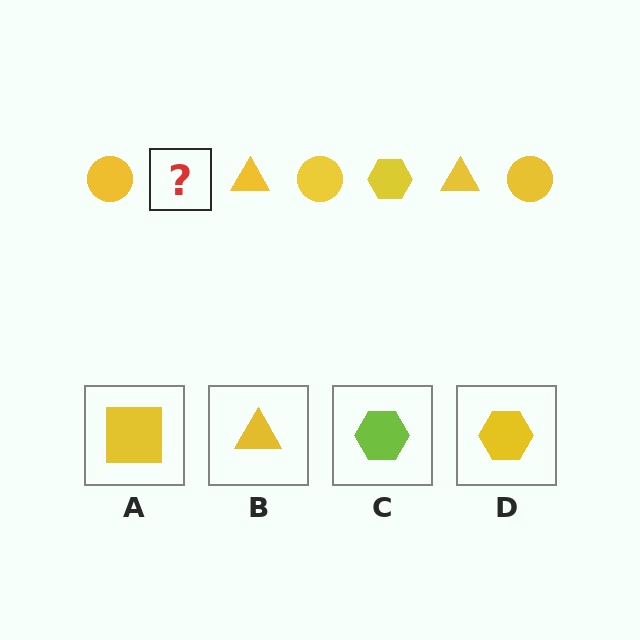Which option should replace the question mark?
Option D.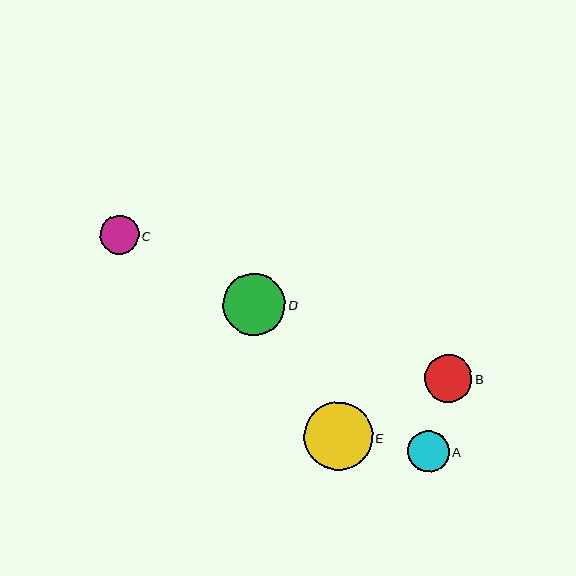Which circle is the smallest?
Circle C is the smallest with a size of approximately 39 pixels.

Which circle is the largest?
Circle E is the largest with a size of approximately 69 pixels.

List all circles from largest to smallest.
From largest to smallest: E, D, B, A, C.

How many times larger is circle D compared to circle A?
Circle D is approximately 1.5 times the size of circle A.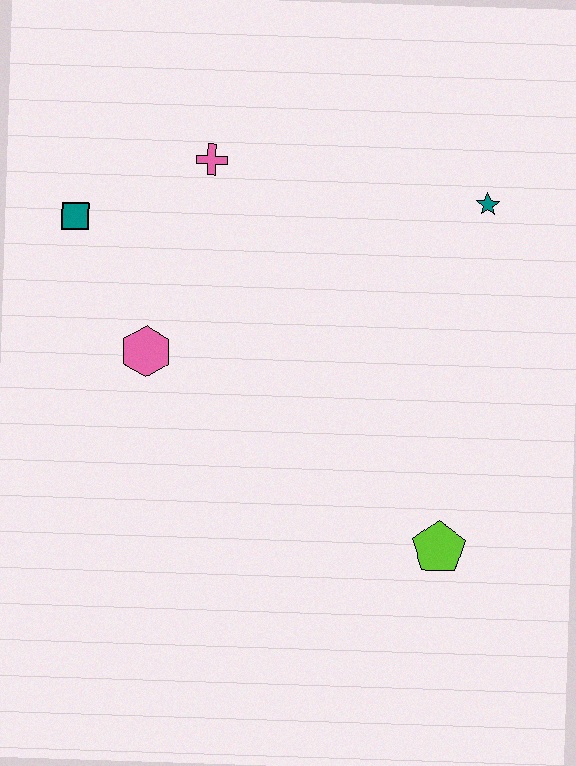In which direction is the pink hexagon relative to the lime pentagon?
The pink hexagon is to the left of the lime pentagon.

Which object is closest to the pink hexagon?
The teal square is closest to the pink hexagon.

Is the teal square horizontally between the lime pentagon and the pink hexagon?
No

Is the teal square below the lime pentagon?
No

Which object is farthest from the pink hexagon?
The teal star is farthest from the pink hexagon.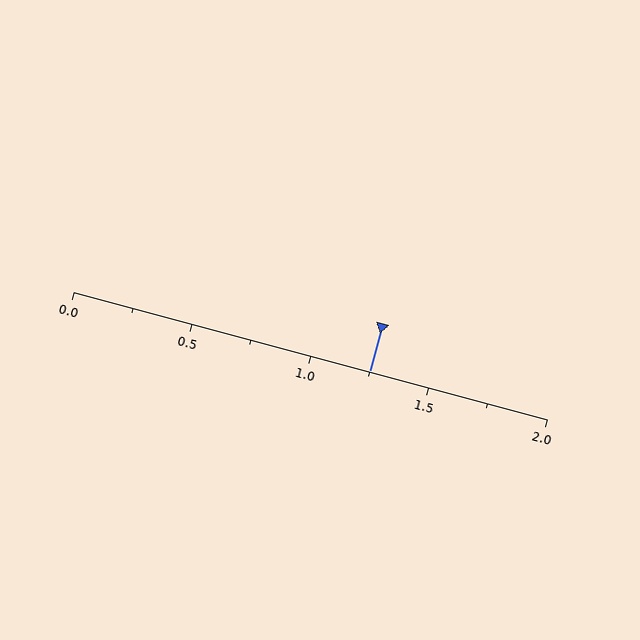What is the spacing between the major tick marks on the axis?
The major ticks are spaced 0.5 apart.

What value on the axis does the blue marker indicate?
The marker indicates approximately 1.25.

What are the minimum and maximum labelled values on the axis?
The axis runs from 0.0 to 2.0.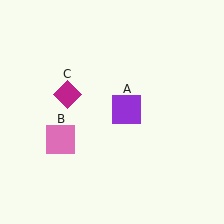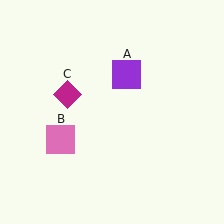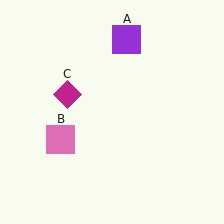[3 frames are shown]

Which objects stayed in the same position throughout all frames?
Pink square (object B) and magenta diamond (object C) remained stationary.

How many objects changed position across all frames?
1 object changed position: purple square (object A).